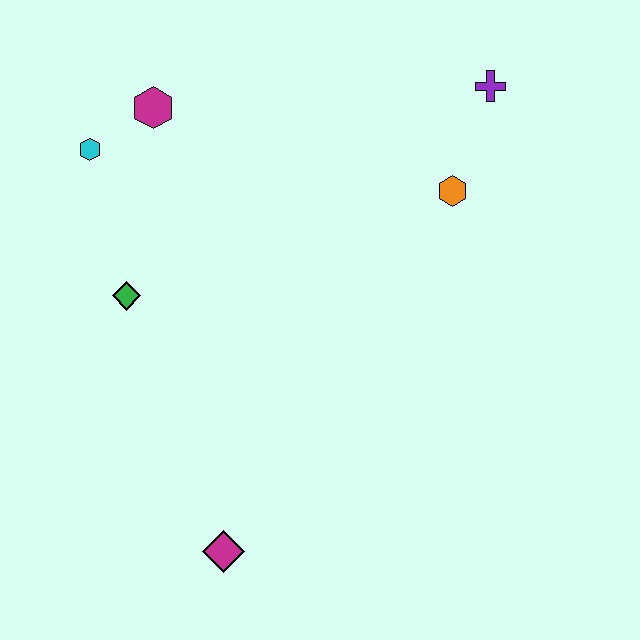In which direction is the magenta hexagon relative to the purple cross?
The magenta hexagon is to the left of the purple cross.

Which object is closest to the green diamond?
The cyan hexagon is closest to the green diamond.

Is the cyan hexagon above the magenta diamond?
Yes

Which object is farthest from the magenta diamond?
The purple cross is farthest from the magenta diamond.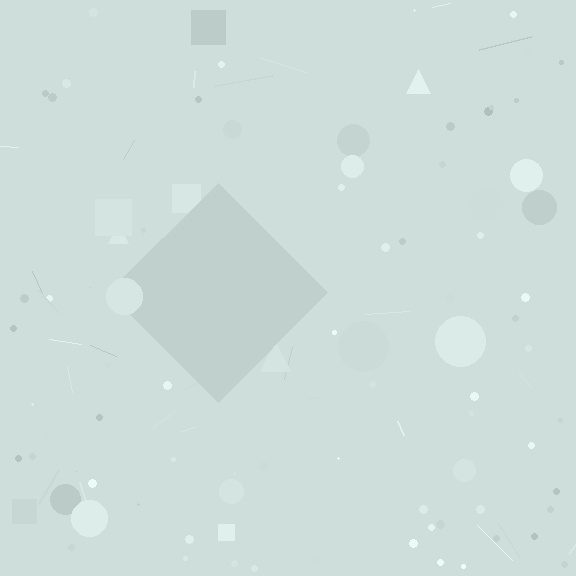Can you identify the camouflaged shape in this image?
The camouflaged shape is a diamond.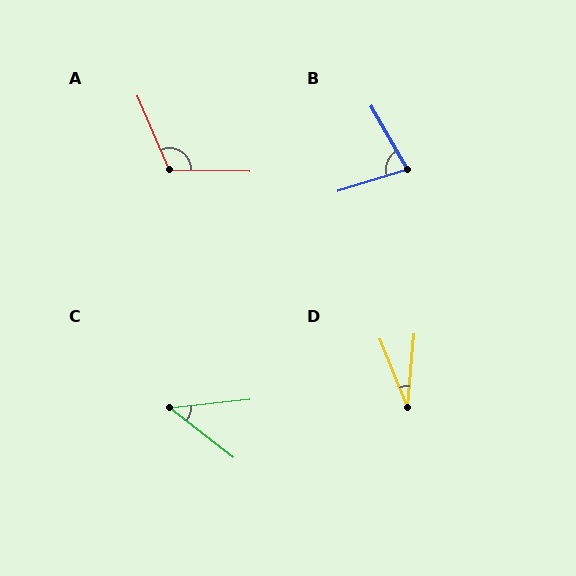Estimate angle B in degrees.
Approximately 77 degrees.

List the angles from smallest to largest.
D (27°), C (44°), B (77°), A (114°).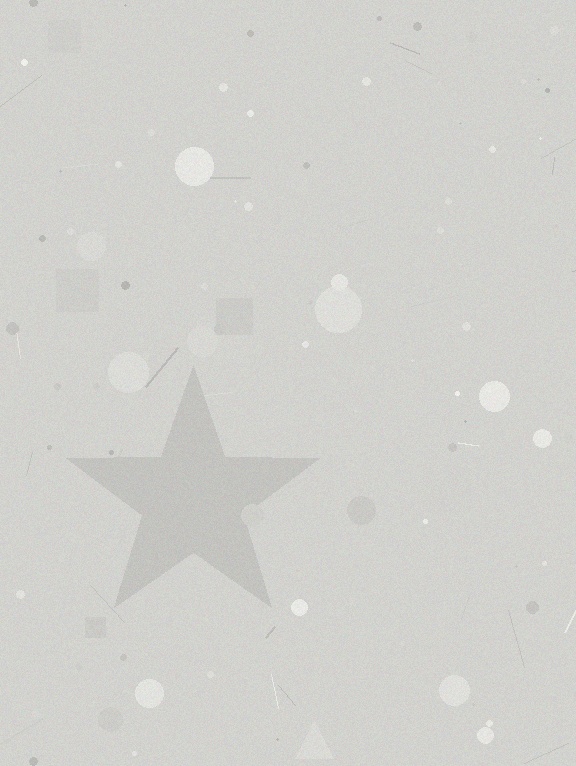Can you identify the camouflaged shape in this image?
The camouflaged shape is a star.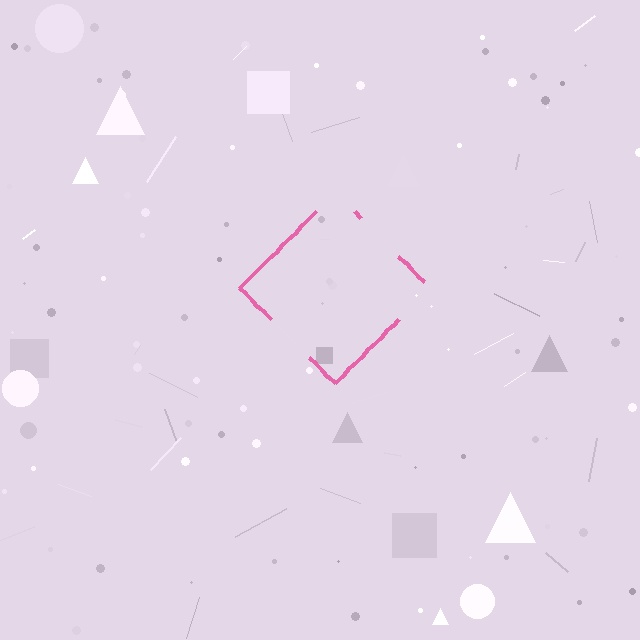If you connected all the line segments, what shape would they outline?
They would outline a diamond.